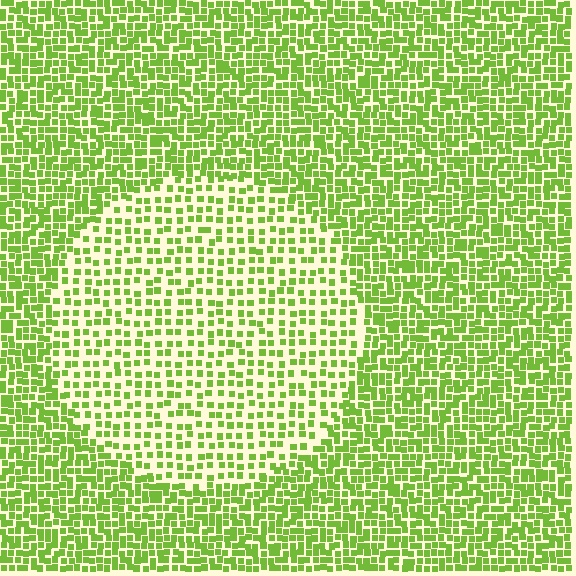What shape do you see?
I see a circle.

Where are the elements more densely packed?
The elements are more densely packed outside the circle boundary.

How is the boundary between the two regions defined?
The boundary is defined by a change in element density (approximately 1.9x ratio). All elements are the same color, size, and shape.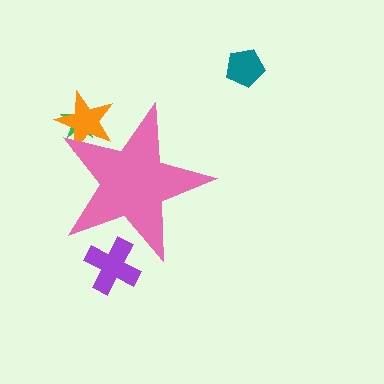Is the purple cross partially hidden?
Yes, the purple cross is partially hidden behind the pink star.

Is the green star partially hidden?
Yes, the green star is partially hidden behind the pink star.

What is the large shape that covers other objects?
A pink star.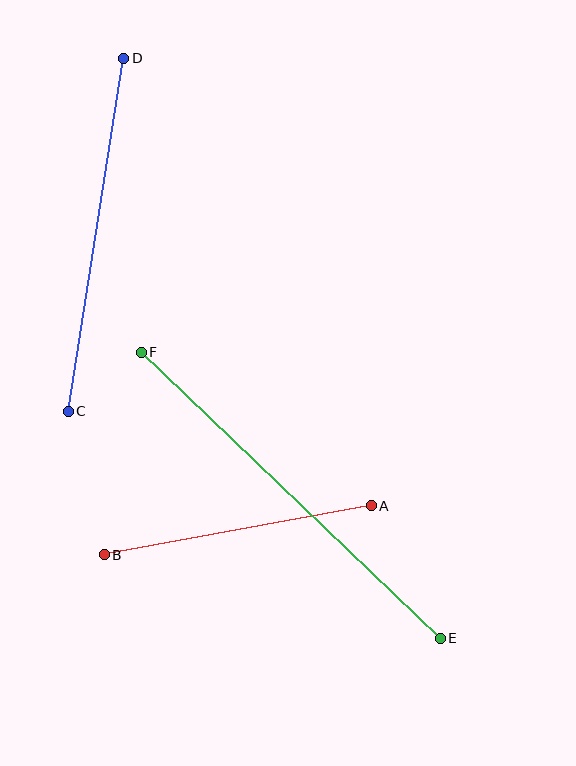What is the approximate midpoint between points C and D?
The midpoint is at approximately (96, 235) pixels.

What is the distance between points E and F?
The distance is approximately 414 pixels.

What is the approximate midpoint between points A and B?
The midpoint is at approximately (238, 530) pixels.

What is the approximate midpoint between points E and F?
The midpoint is at approximately (291, 495) pixels.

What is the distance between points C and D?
The distance is approximately 357 pixels.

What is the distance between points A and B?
The distance is approximately 272 pixels.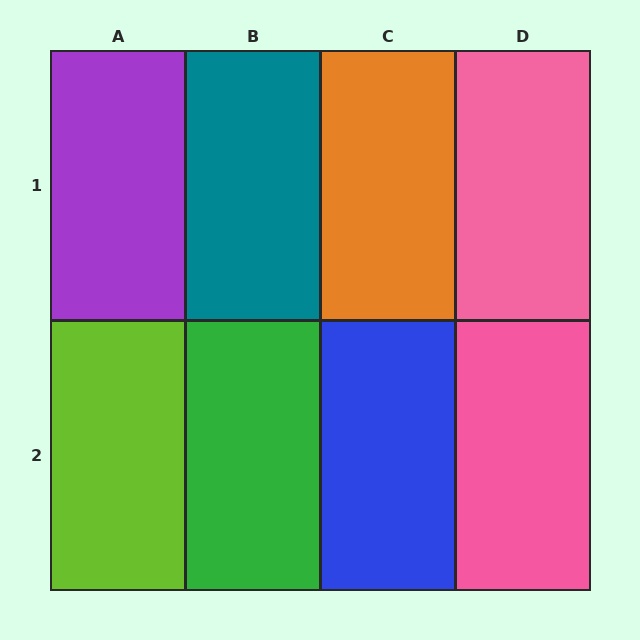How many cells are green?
1 cell is green.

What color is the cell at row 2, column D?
Pink.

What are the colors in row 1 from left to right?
Purple, teal, orange, pink.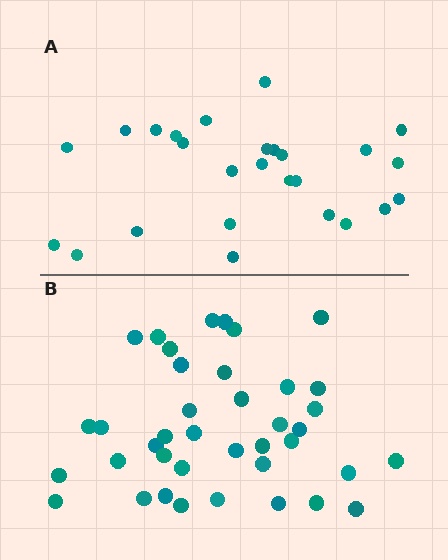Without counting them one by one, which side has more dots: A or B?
Region B (the bottom region) has more dots.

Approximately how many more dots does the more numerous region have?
Region B has approximately 15 more dots than region A.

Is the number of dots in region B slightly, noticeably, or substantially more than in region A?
Region B has substantially more. The ratio is roughly 1.5 to 1.